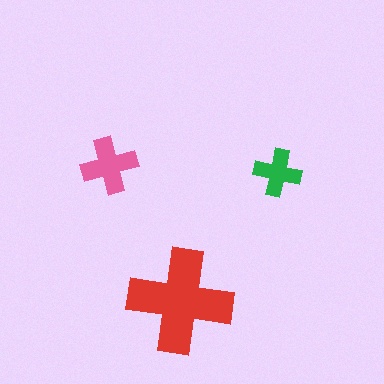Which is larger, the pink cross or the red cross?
The red one.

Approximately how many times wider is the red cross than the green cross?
About 2 times wider.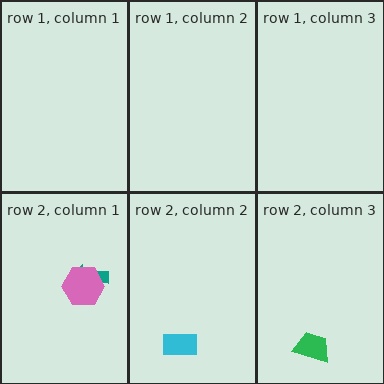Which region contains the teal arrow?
The row 2, column 1 region.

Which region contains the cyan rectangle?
The row 2, column 2 region.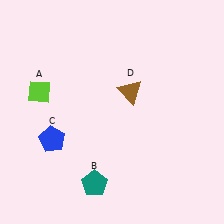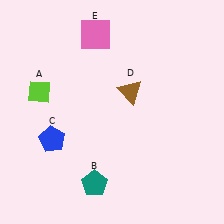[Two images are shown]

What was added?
A pink square (E) was added in Image 2.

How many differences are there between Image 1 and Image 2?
There is 1 difference between the two images.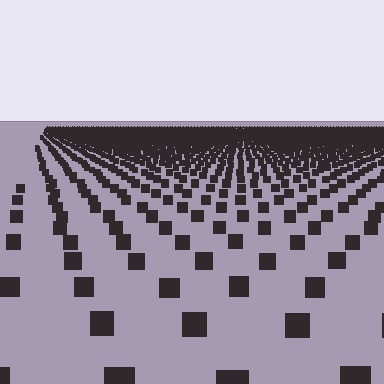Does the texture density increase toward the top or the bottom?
Density increases toward the top.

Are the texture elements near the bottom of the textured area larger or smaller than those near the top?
Larger. Near the bottom, elements are closer to the viewer and appear at a bigger on-screen size.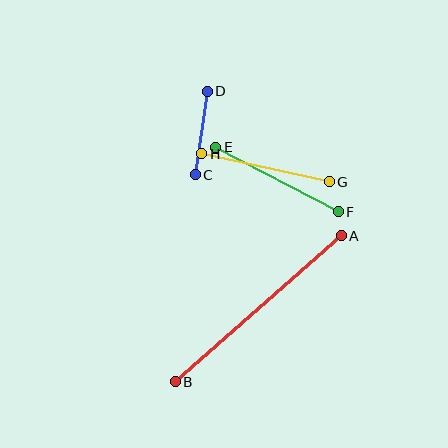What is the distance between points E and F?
The distance is approximately 139 pixels.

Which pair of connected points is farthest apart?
Points A and B are farthest apart.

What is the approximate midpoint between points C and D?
The midpoint is at approximately (201, 133) pixels.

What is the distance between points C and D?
The distance is approximately 84 pixels.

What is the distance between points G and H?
The distance is approximately 130 pixels.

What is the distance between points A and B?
The distance is approximately 221 pixels.